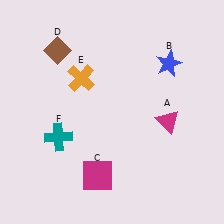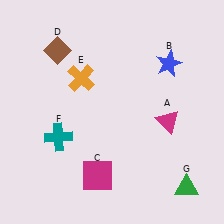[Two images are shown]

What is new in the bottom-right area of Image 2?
A green triangle (G) was added in the bottom-right area of Image 2.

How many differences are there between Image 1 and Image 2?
There is 1 difference between the two images.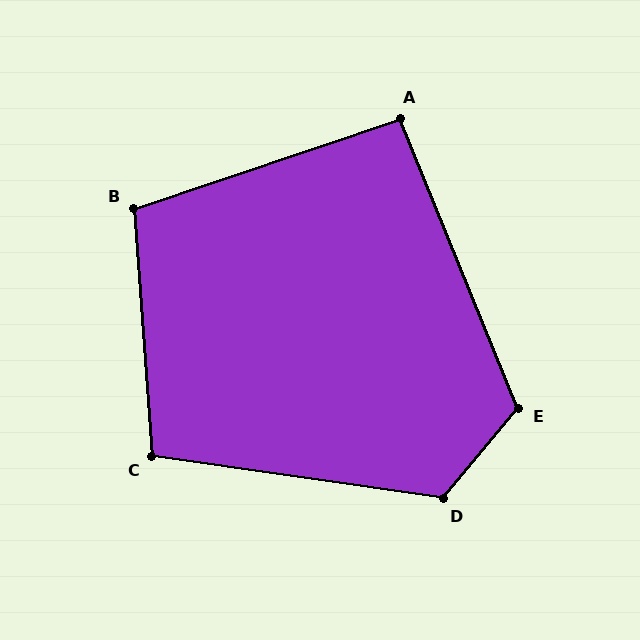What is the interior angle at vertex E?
Approximately 118 degrees (obtuse).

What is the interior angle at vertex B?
Approximately 105 degrees (obtuse).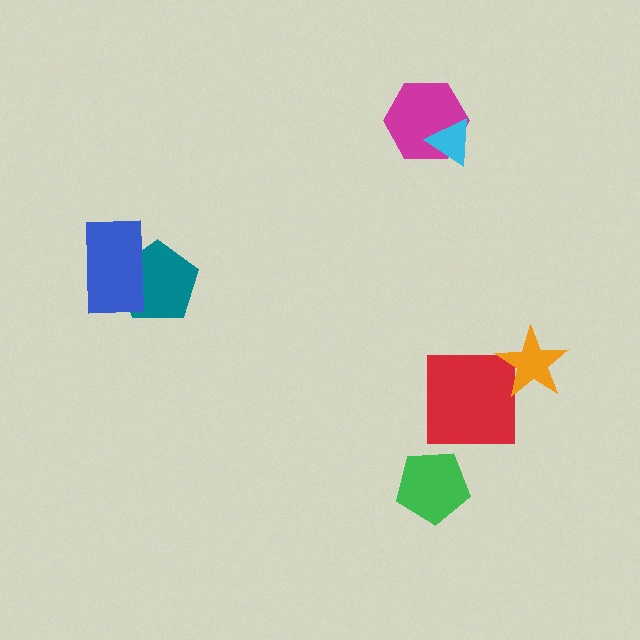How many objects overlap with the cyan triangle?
1 object overlaps with the cyan triangle.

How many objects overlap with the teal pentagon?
1 object overlaps with the teal pentagon.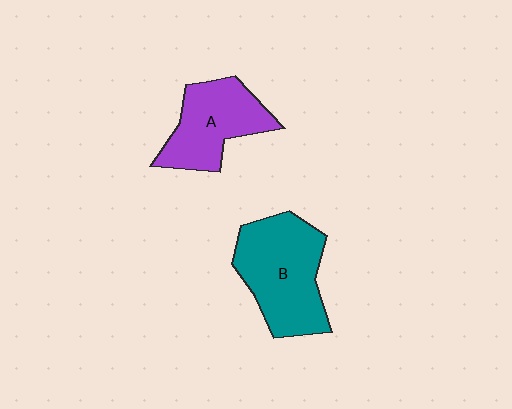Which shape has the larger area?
Shape B (teal).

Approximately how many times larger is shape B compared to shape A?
Approximately 1.3 times.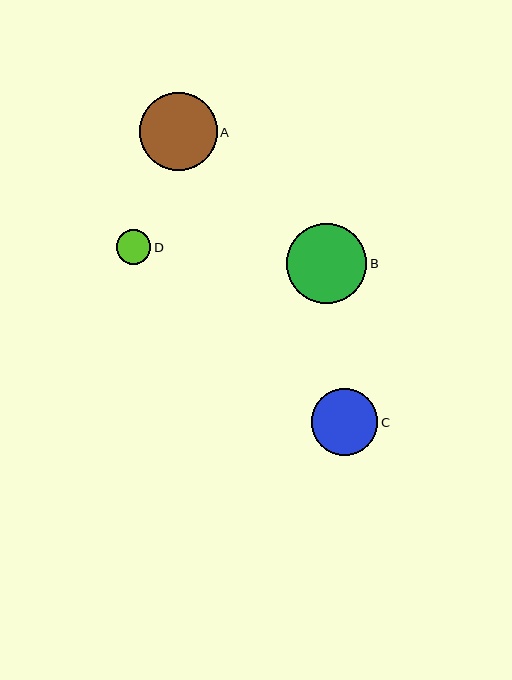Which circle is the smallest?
Circle D is the smallest with a size of approximately 34 pixels.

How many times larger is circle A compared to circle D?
Circle A is approximately 2.3 times the size of circle D.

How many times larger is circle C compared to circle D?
Circle C is approximately 1.9 times the size of circle D.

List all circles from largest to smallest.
From largest to smallest: B, A, C, D.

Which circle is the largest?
Circle B is the largest with a size of approximately 80 pixels.